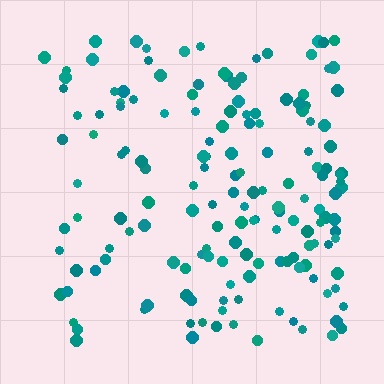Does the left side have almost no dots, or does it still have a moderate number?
Still a moderate number, just noticeably fewer than the right.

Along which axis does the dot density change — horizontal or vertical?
Horizontal.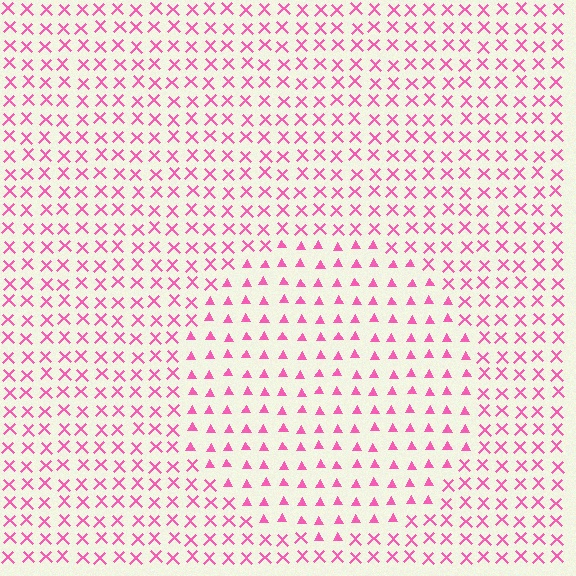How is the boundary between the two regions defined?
The boundary is defined by a change in element shape: triangles inside vs. X marks outside. All elements share the same color and spacing.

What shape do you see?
I see a circle.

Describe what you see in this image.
The image is filled with small pink elements arranged in a uniform grid. A circle-shaped region contains triangles, while the surrounding area contains X marks. The boundary is defined purely by the change in element shape.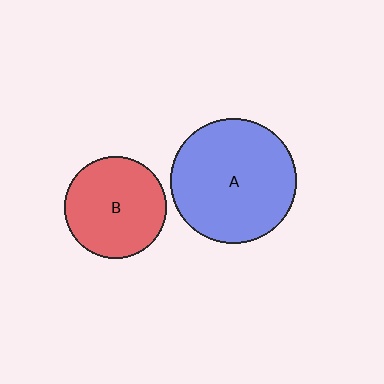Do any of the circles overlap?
No, none of the circles overlap.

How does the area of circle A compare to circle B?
Approximately 1.5 times.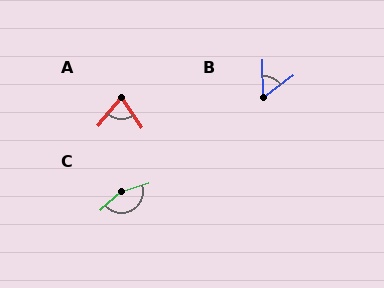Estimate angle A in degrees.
Approximately 74 degrees.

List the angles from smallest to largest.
B (55°), A (74°), C (155°).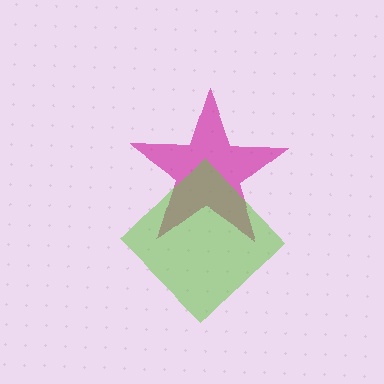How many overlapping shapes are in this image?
There are 2 overlapping shapes in the image.